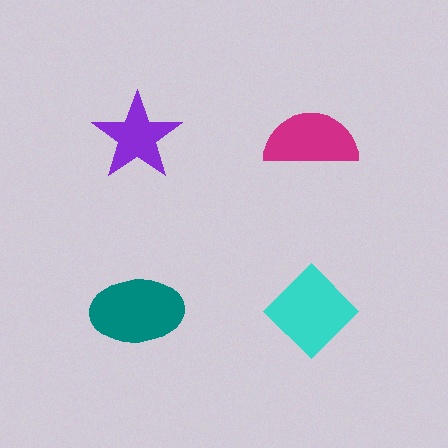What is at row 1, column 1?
A purple star.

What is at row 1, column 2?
A magenta semicircle.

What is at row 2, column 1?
A teal ellipse.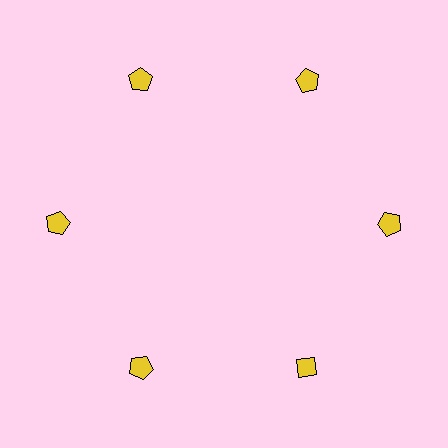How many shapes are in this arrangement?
There are 6 shapes arranged in a ring pattern.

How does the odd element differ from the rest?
It has a different shape: diamond instead of pentagon.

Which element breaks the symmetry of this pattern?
The yellow diamond at roughly the 5 o'clock position breaks the symmetry. All other shapes are yellow pentagons.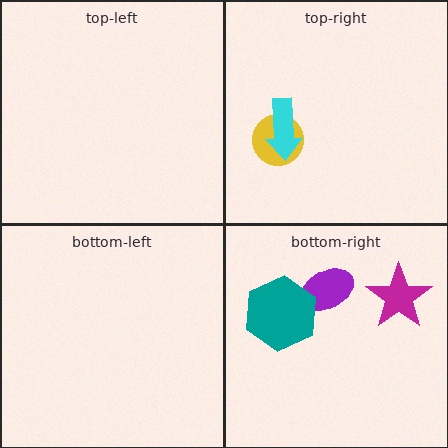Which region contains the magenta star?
The bottom-right region.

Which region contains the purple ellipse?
The bottom-right region.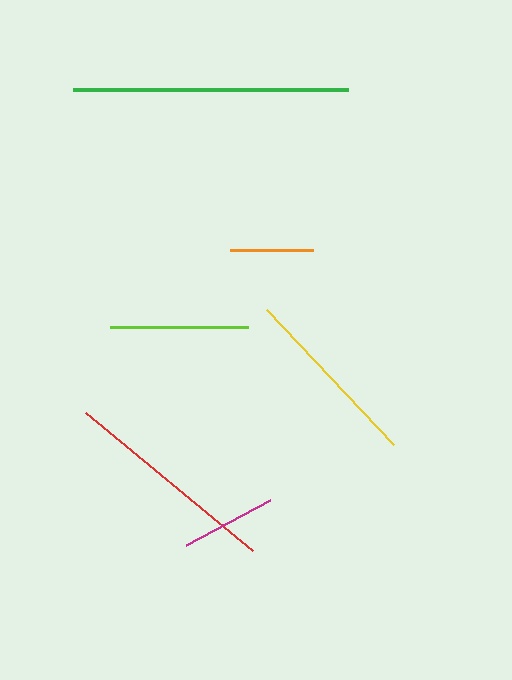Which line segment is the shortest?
The orange line is the shortest at approximately 83 pixels.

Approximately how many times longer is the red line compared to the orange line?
The red line is approximately 2.6 times the length of the orange line.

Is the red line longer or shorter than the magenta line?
The red line is longer than the magenta line.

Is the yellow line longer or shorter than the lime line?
The yellow line is longer than the lime line.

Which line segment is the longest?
The green line is the longest at approximately 275 pixels.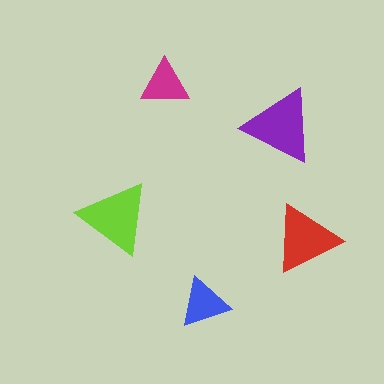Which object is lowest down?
The blue triangle is bottommost.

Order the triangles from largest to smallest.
the purple one, the lime one, the red one, the blue one, the magenta one.